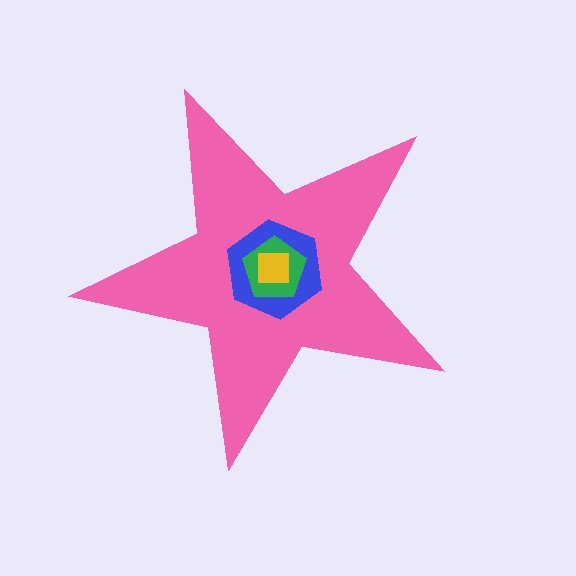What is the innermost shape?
The yellow square.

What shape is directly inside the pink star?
The blue hexagon.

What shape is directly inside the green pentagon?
The yellow square.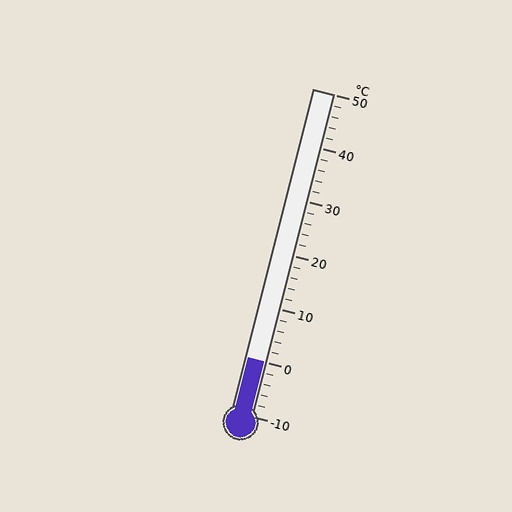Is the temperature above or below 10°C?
The temperature is below 10°C.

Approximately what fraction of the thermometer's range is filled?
The thermometer is filled to approximately 15% of its range.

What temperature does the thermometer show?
The thermometer shows approximately 0°C.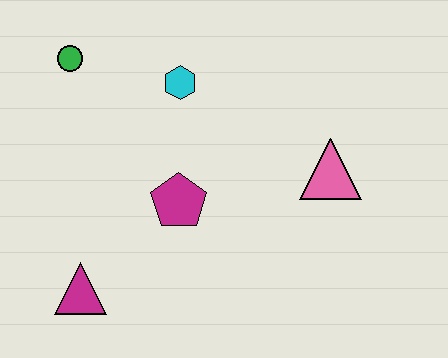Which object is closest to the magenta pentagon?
The cyan hexagon is closest to the magenta pentagon.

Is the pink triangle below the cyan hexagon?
Yes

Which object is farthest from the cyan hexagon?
The magenta triangle is farthest from the cyan hexagon.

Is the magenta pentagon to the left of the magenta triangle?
No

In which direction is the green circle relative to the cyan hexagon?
The green circle is to the left of the cyan hexagon.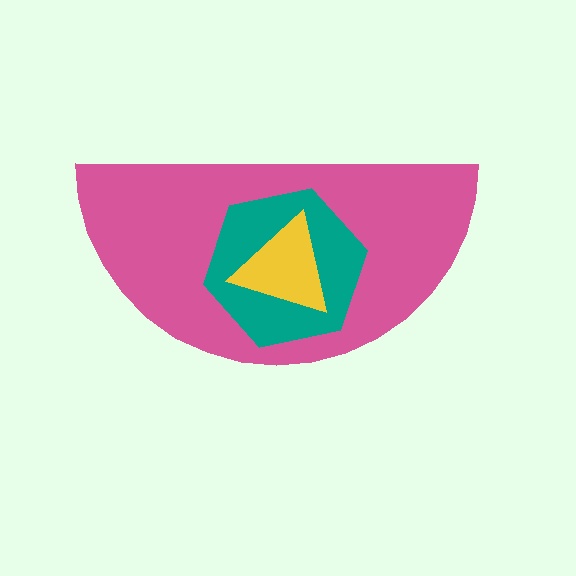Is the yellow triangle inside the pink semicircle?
Yes.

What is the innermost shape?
The yellow triangle.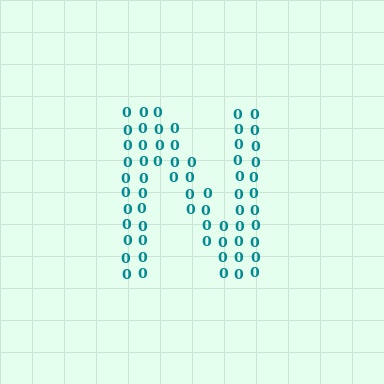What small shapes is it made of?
It is made of small digit 0's.